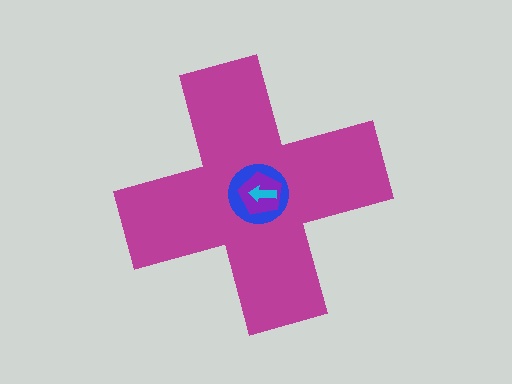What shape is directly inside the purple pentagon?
The cyan arrow.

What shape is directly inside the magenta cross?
The blue circle.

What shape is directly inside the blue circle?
The purple pentagon.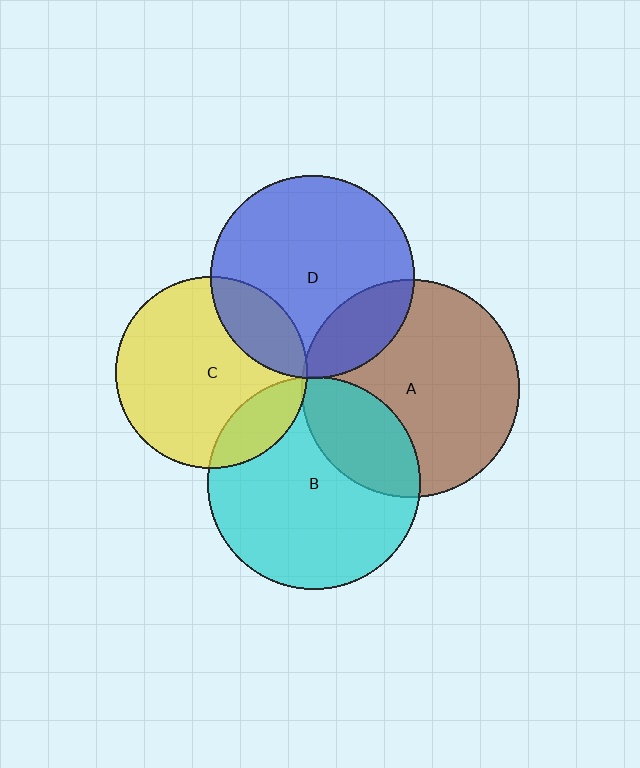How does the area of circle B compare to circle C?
Approximately 1.2 times.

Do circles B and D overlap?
Yes.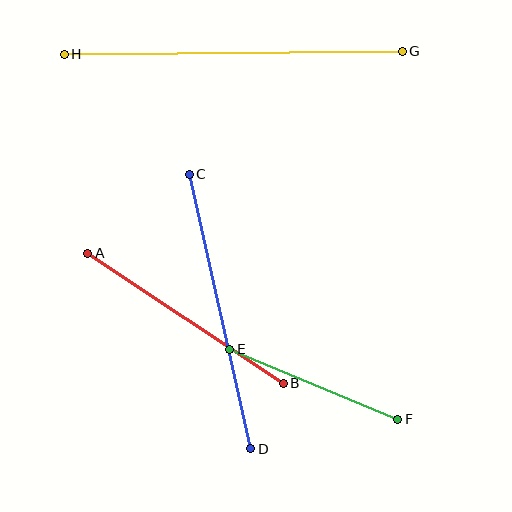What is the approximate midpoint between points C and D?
The midpoint is at approximately (220, 312) pixels.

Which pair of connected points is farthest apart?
Points G and H are farthest apart.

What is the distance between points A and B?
The distance is approximately 235 pixels.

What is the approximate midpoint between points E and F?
The midpoint is at approximately (314, 384) pixels.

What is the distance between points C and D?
The distance is approximately 281 pixels.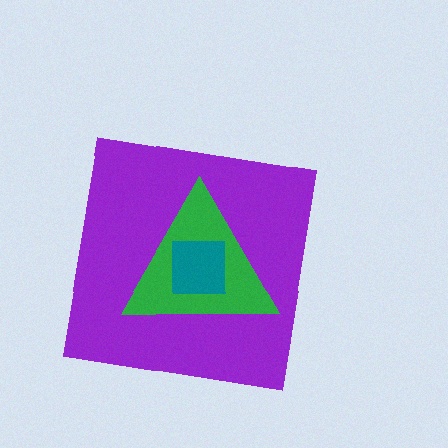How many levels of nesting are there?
3.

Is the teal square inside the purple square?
Yes.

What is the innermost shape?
The teal square.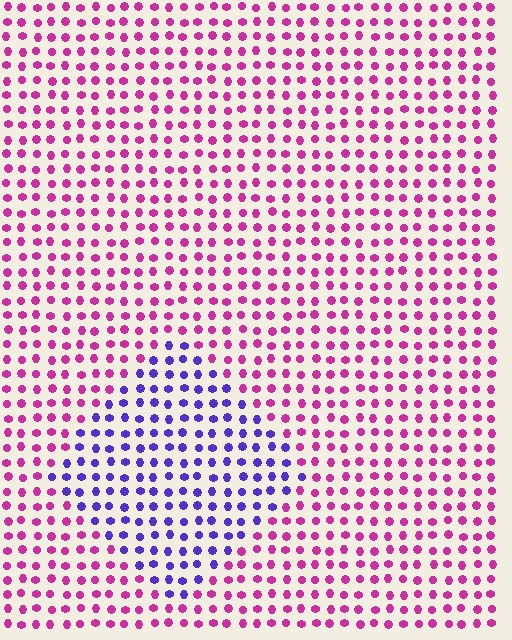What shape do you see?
I see a diamond.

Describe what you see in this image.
The image is filled with small magenta elements in a uniform arrangement. A diamond-shaped region is visible where the elements are tinted to a slightly different hue, forming a subtle color boundary.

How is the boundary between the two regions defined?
The boundary is defined purely by a slight shift in hue (about 62 degrees). Spacing, size, and orientation are identical on both sides.